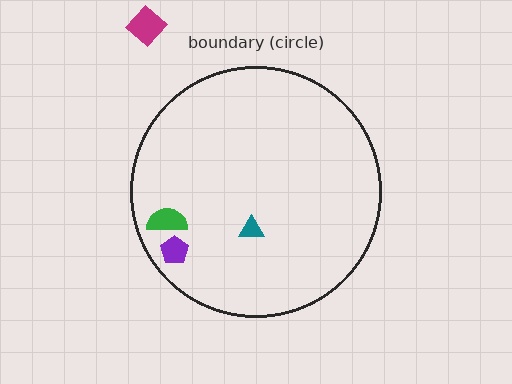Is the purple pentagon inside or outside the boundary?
Inside.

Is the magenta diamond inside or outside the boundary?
Outside.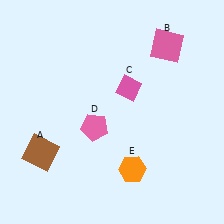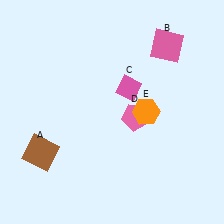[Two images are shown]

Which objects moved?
The objects that moved are: the pink pentagon (D), the orange hexagon (E).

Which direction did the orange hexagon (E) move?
The orange hexagon (E) moved up.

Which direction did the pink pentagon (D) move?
The pink pentagon (D) moved right.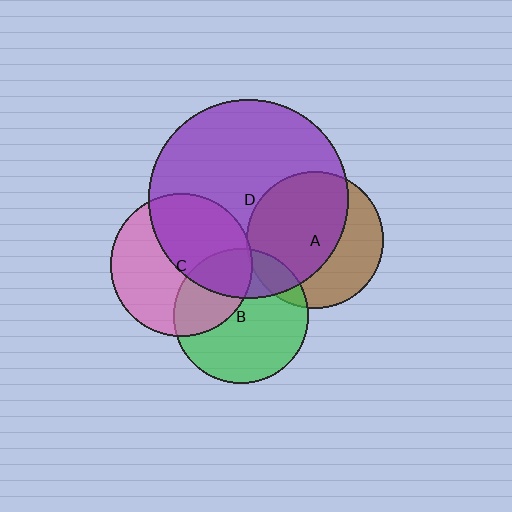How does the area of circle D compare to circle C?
Approximately 2.0 times.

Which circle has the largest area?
Circle D (purple).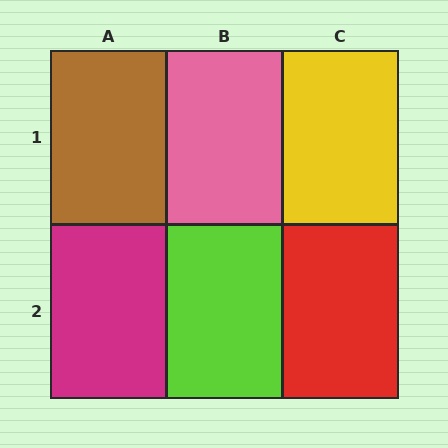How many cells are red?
1 cell is red.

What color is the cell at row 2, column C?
Red.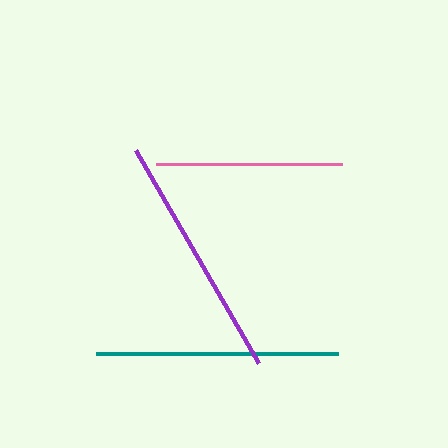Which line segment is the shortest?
The pink line is the shortest at approximately 186 pixels.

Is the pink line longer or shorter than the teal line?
The teal line is longer than the pink line.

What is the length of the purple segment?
The purple segment is approximately 245 pixels long.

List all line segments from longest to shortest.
From longest to shortest: purple, teal, pink.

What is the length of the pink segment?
The pink segment is approximately 186 pixels long.